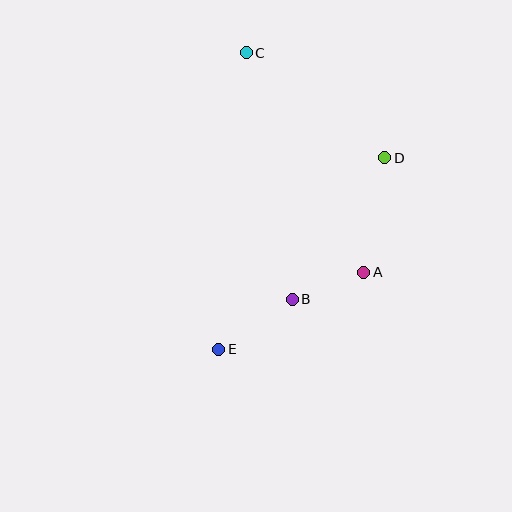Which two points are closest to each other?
Points A and B are closest to each other.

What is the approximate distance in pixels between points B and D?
The distance between B and D is approximately 169 pixels.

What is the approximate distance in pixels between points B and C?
The distance between B and C is approximately 251 pixels.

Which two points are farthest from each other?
Points C and E are farthest from each other.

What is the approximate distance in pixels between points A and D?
The distance between A and D is approximately 116 pixels.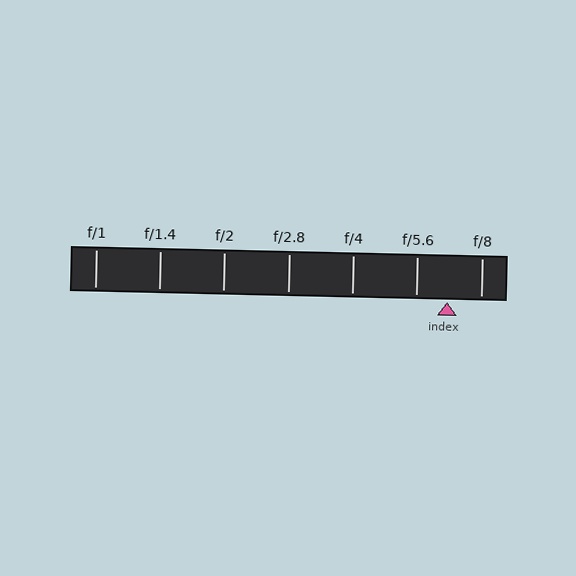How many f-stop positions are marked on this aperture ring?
There are 7 f-stop positions marked.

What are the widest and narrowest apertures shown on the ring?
The widest aperture shown is f/1 and the narrowest is f/8.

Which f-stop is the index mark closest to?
The index mark is closest to f/5.6.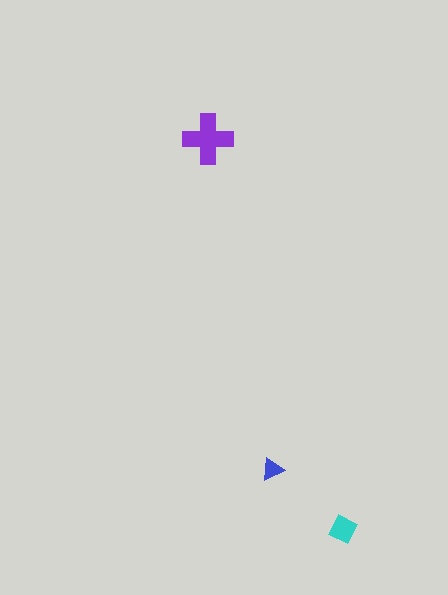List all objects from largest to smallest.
The purple cross, the cyan diamond, the blue triangle.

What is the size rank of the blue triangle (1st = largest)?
3rd.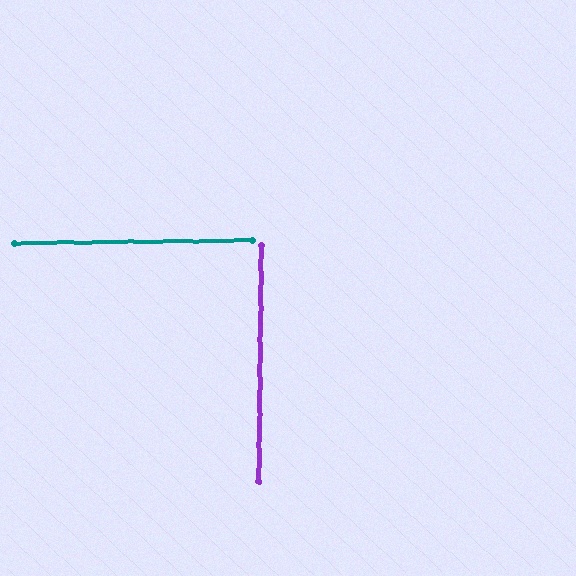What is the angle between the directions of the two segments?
Approximately 89 degrees.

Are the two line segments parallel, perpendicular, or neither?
Perpendicular — they meet at approximately 89°.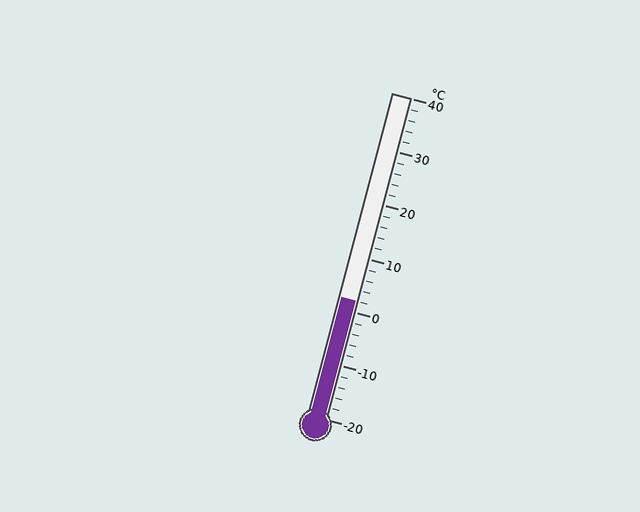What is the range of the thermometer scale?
The thermometer scale ranges from -20°C to 40°C.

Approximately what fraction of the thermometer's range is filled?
The thermometer is filled to approximately 35% of its range.